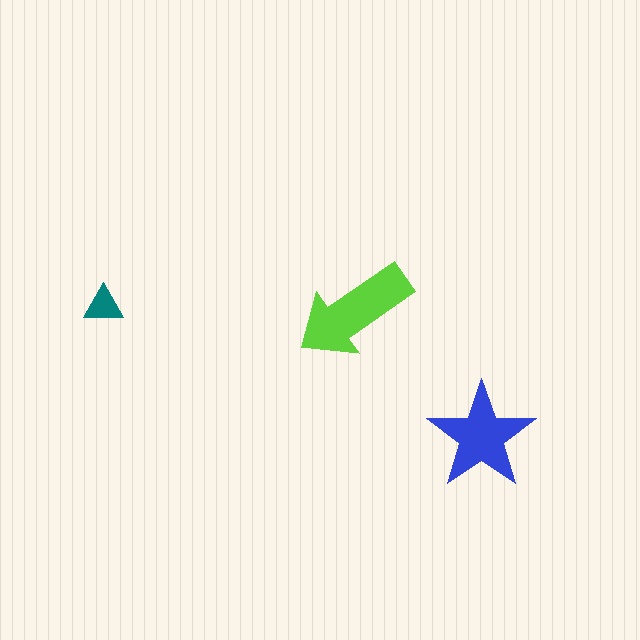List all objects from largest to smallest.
The lime arrow, the blue star, the teal triangle.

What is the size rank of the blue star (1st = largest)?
2nd.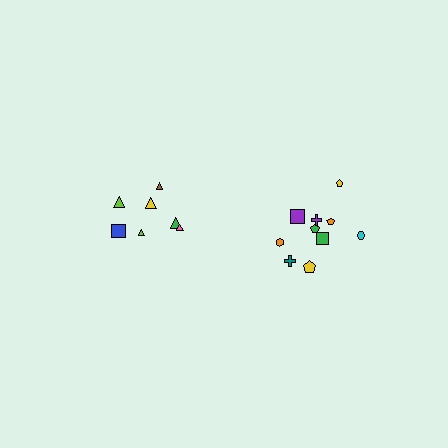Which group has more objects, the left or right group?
The right group.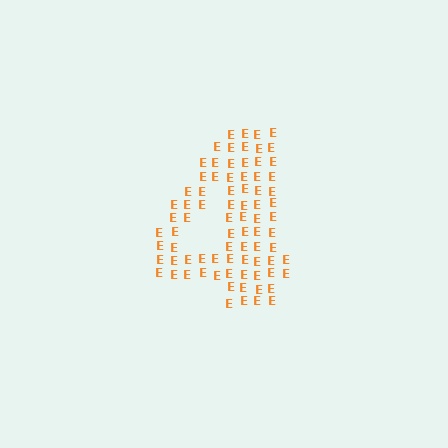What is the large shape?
The large shape is the digit 4.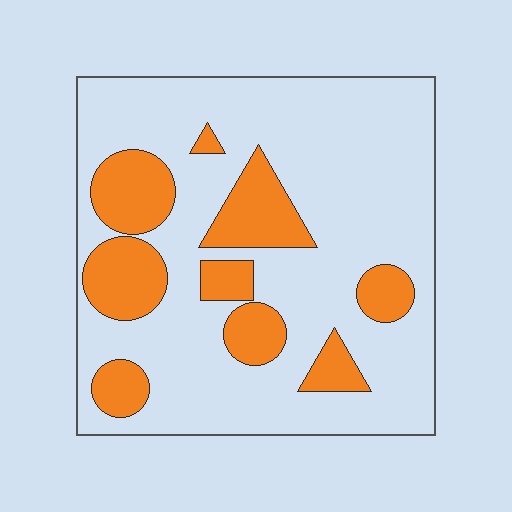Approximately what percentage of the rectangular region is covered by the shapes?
Approximately 25%.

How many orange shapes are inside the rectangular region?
9.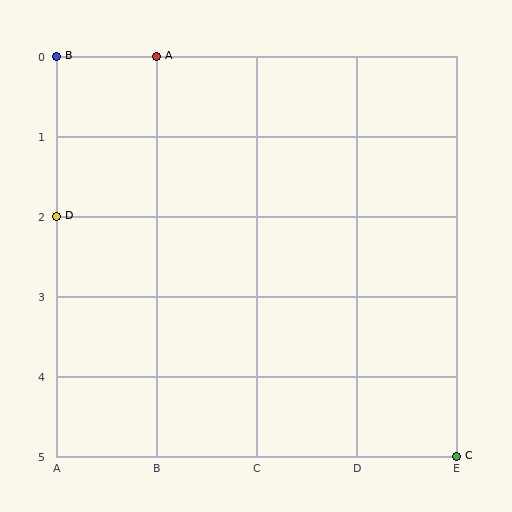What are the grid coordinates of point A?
Point A is at grid coordinates (B, 0).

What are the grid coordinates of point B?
Point B is at grid coordinates (A, 0).